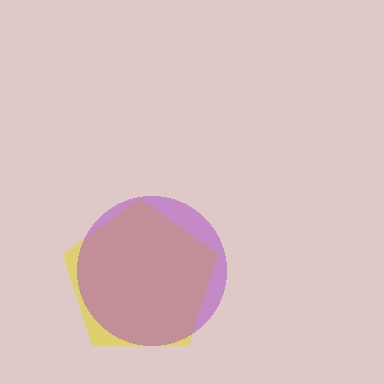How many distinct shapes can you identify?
There are 2 distinct shapes: a yellow pentagon, a purple circle.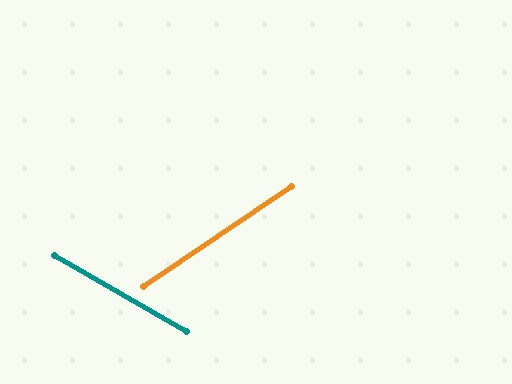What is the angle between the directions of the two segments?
Approximately 64 degrees.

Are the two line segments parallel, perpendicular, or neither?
Neither parallel nor perpendicular — they differ by about 64°.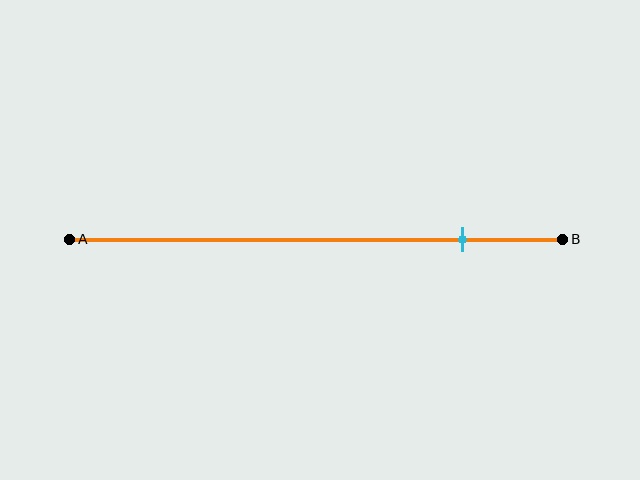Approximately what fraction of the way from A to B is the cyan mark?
The cyan mark is approximately 80% of the way from A to B.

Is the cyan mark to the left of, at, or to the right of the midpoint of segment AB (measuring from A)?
The cyan mark is to the right of the midpoint of segment AB.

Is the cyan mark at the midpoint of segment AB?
No, the mark is at about 80% from A, not at the 50% midpoint.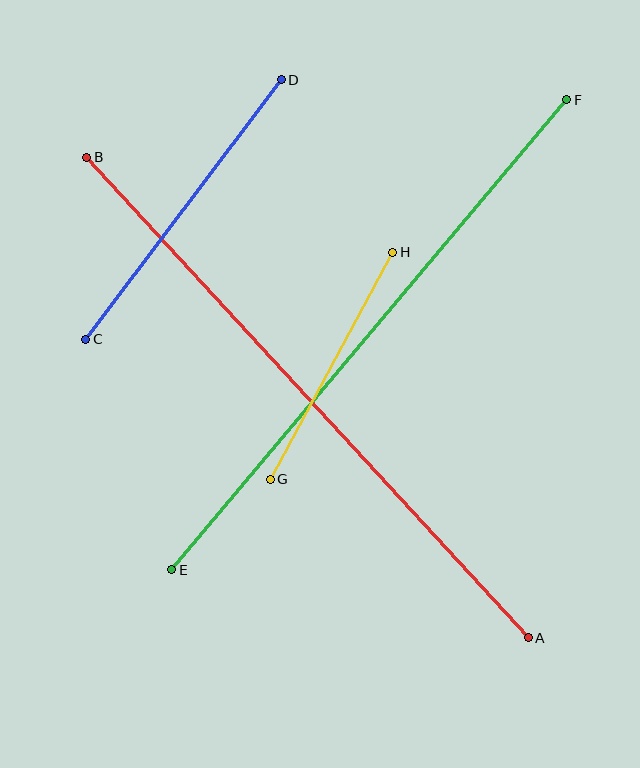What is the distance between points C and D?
The distance is approximately 325 pixels.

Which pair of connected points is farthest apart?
Points A and B are farthest apart.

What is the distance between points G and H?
The distance is approximately 258 pixels.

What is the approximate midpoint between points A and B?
The midpoint is at approximately (308, 398) pixels.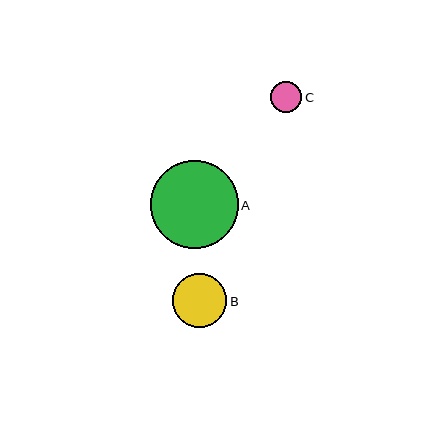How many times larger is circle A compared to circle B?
Circle A is approximately 1.6 times the size of circle B.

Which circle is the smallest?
Circle C is the smallest with a size of approximately 32 pixels.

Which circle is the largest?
Circle A is the largest with a size of approximately 88 pixels.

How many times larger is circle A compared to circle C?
Circle A is approximately 2.8 times the size of circle C.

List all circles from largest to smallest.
From largest to smallest: A, B, C.